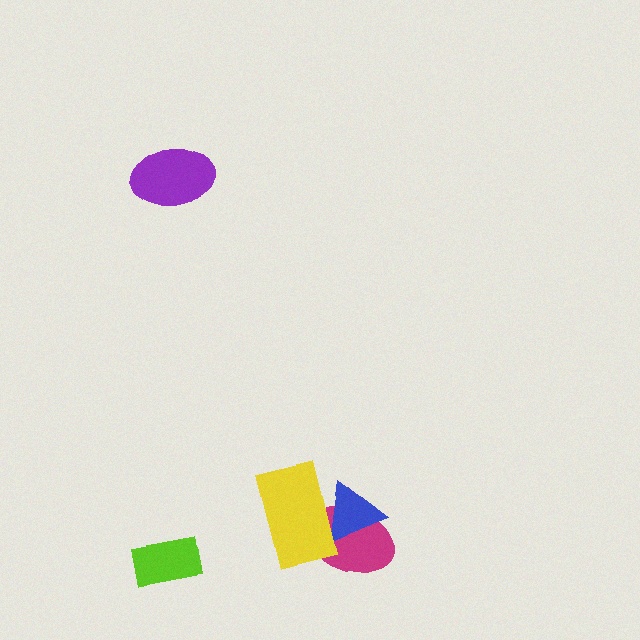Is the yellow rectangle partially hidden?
No, no other shape covers it.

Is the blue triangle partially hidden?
Yes, it is partially covered by another shape.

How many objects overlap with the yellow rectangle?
2 objects overlap with the yellow rectangle.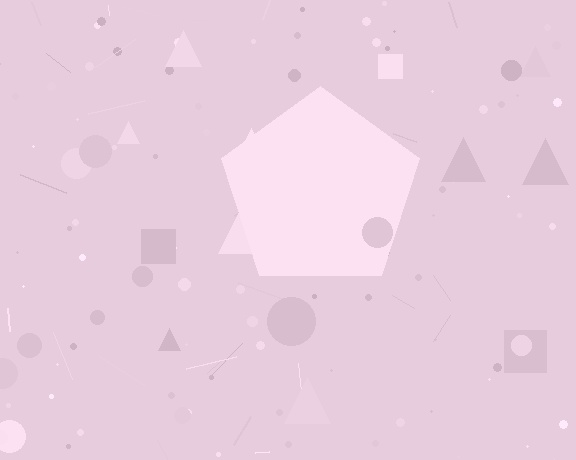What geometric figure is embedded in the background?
A pentagon is embedded in the background.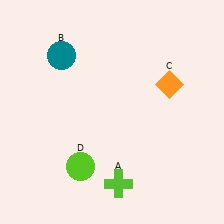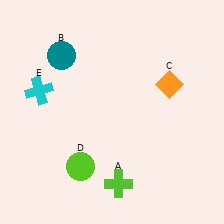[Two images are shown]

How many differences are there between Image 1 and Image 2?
There is 1 difference between the two images.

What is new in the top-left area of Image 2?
A cyan cross (E) was added in the top-left area of Image 2.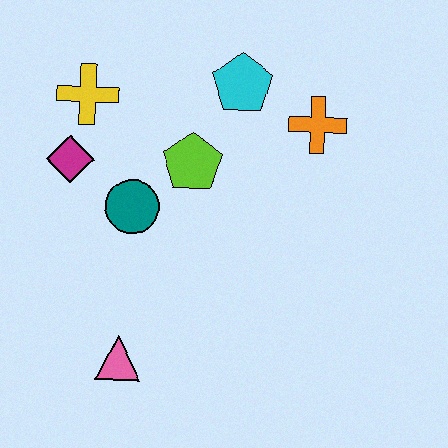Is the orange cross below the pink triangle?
No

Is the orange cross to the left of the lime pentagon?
No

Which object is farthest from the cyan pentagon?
The pink triangle is farthest from the cyan pentagon.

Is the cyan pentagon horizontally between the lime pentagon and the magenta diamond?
No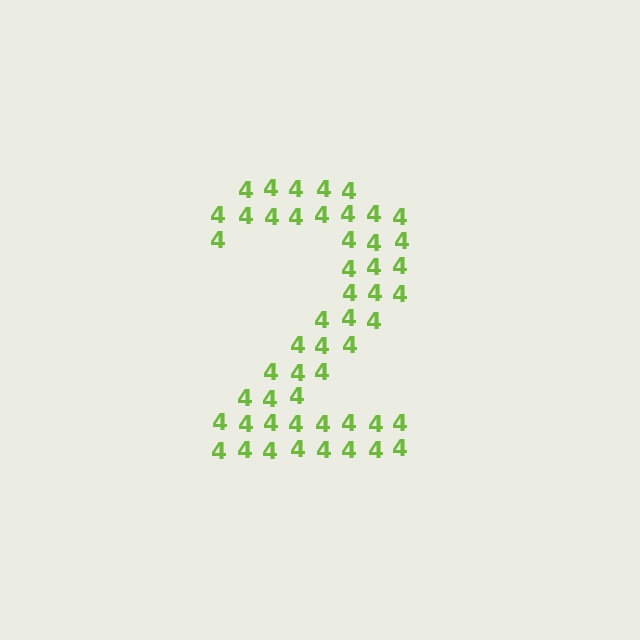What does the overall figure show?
The overall figure shows the digit 2.